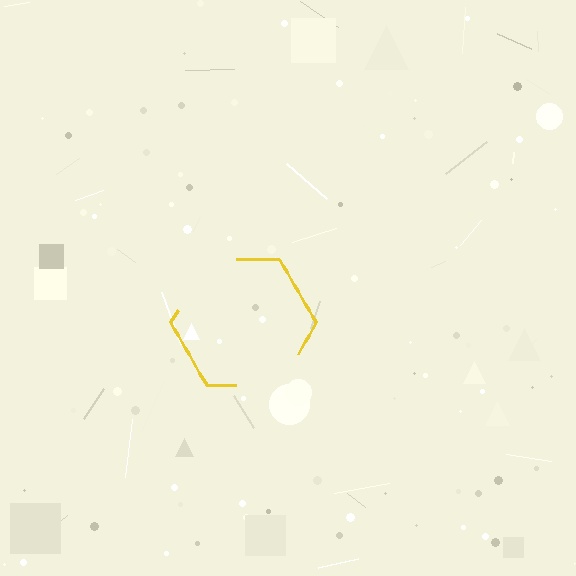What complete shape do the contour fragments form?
The contour fragments form a hexagon.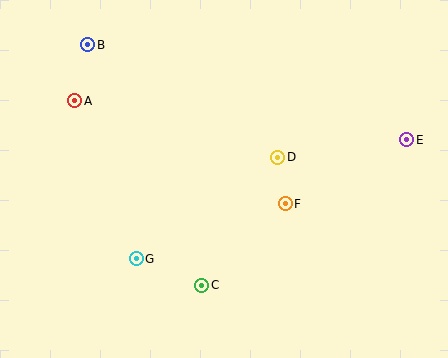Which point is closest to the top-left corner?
Point B is closest to the top-left corner.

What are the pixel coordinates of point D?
Point D is at (278, 157).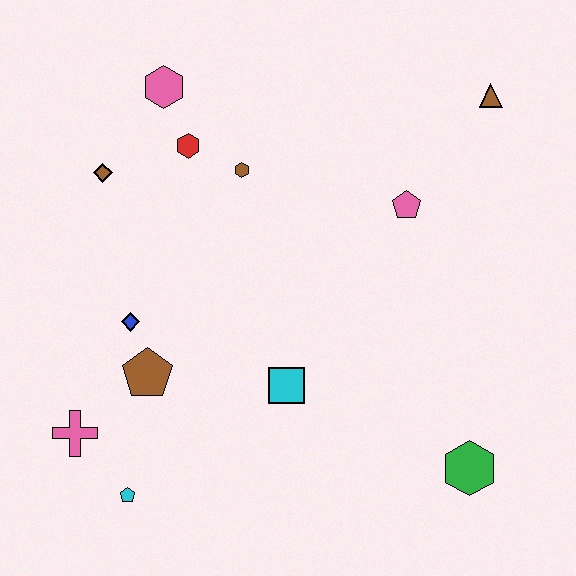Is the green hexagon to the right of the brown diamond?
Yes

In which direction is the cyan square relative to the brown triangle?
The cyan square is below the brown triangle.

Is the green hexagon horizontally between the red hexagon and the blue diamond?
No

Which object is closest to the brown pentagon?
The blue diamond is closest to the brown pentagon.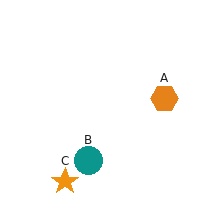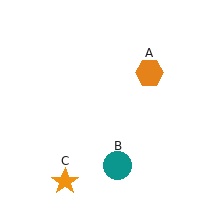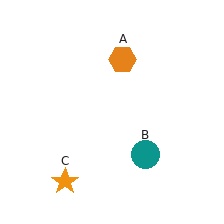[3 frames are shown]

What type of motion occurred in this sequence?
The orange hexagon (object A), teal circle (object B) rotated counterclockwise around the center of the scene.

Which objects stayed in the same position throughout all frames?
Orange star (object C) remained stationary.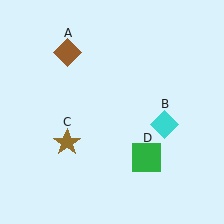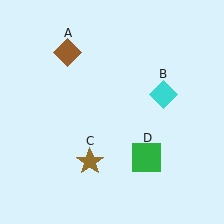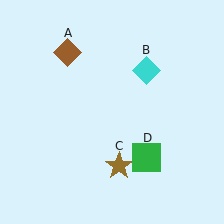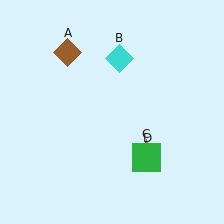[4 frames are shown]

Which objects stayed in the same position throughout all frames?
Brown diamond (object A) and green square (object D) remained stationary.